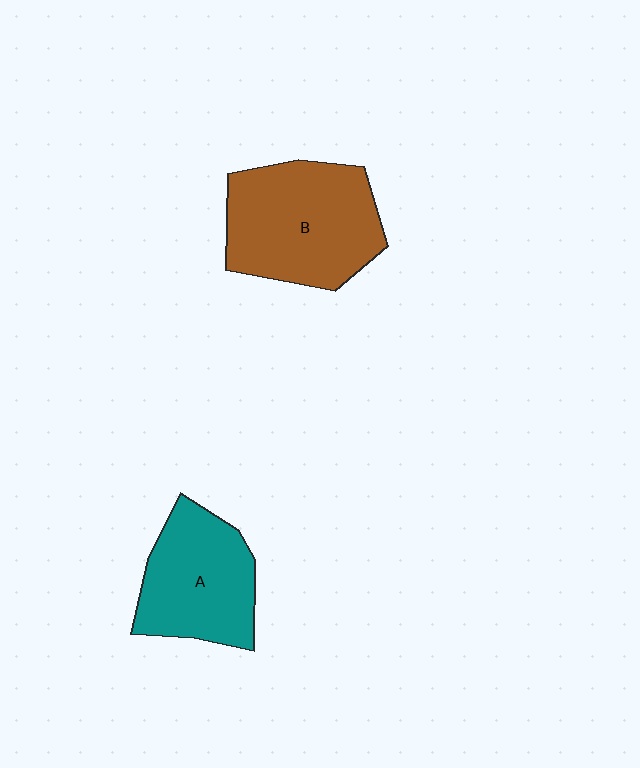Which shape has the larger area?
Shape B (brown).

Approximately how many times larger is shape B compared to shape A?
Approximately 1.3 times.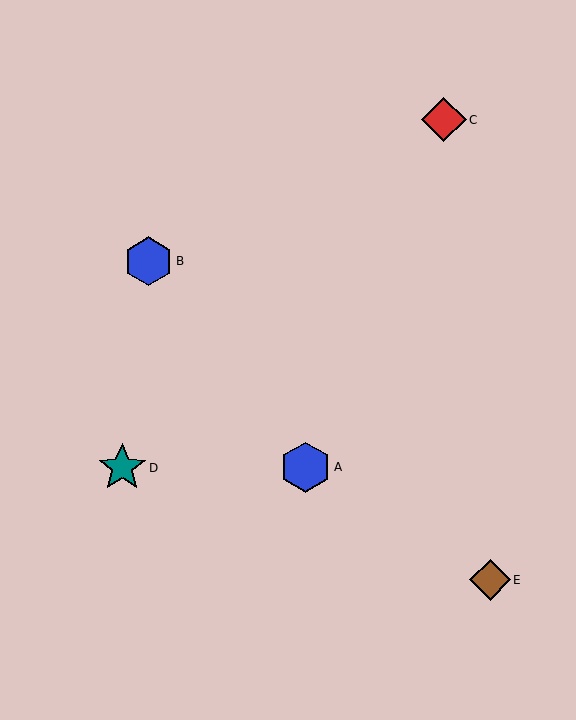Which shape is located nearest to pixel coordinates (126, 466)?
The teal star (labeled D) at (122, 468) is nearest to that location.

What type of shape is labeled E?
Shape E is a brown diamond.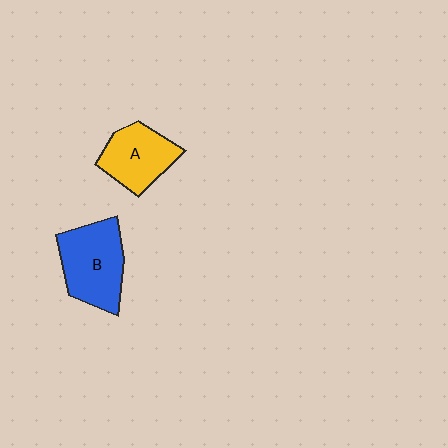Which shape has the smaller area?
Shape A (yellow).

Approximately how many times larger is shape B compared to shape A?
Approximately 1.3 times.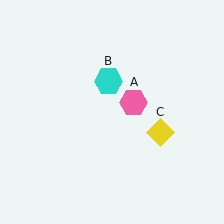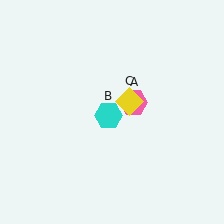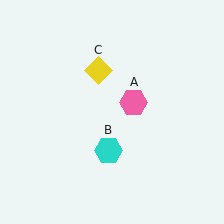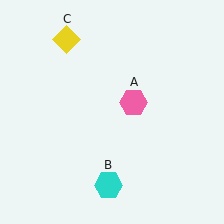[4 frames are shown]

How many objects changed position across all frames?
2 objects changed position: cyan hexagon (object B), yellow diamond (object C).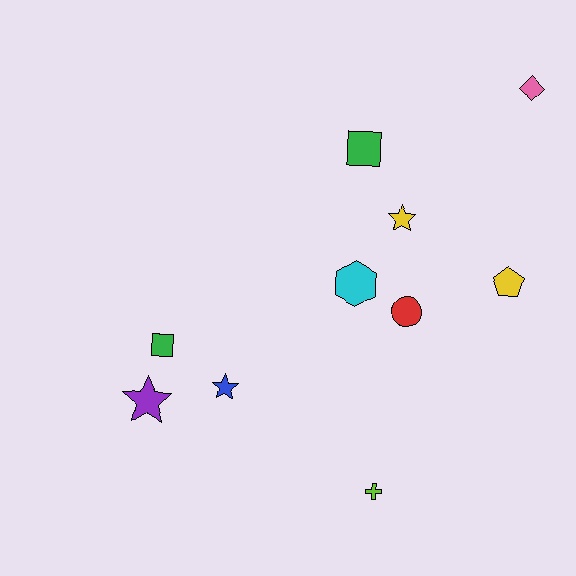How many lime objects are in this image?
There is 1 lime object.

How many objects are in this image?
There are 10 objects.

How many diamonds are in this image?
There is 1 diamond.